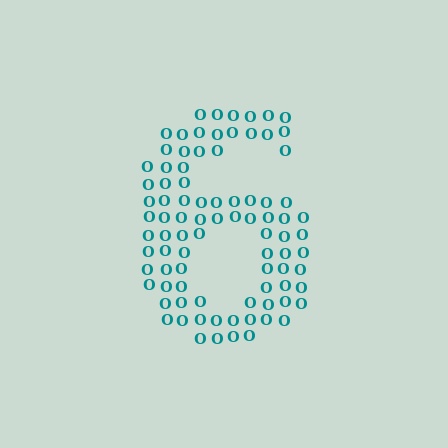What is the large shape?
The large shape is the digit 6.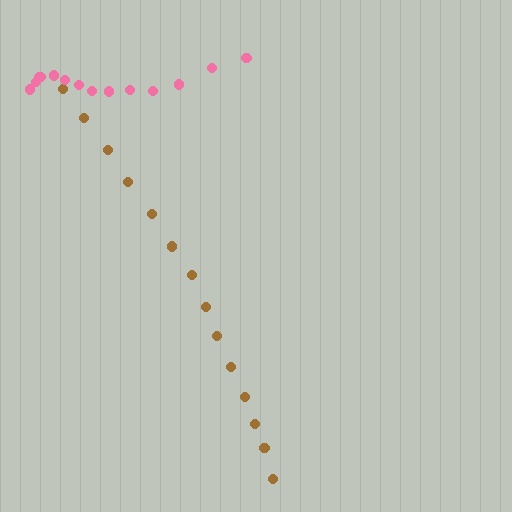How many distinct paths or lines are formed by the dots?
There are 2 distinct paths.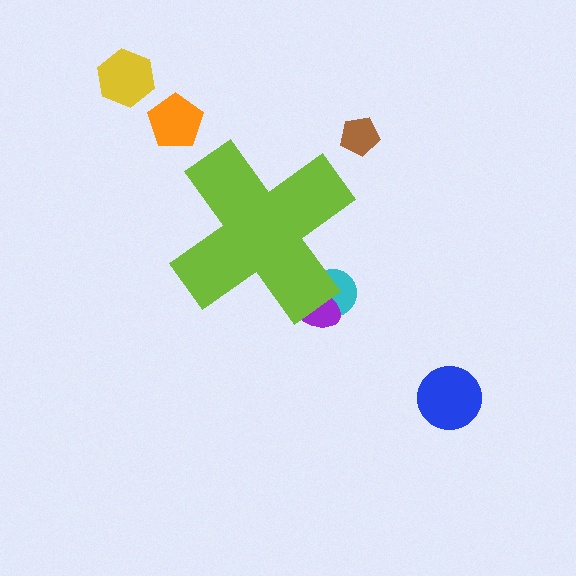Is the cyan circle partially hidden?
Yes, the cyan circle is partially hidden behind the lime cross.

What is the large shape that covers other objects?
A lime cross.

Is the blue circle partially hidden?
No, the blue circle is fully visible.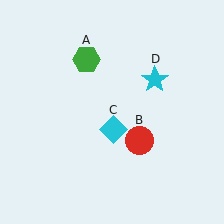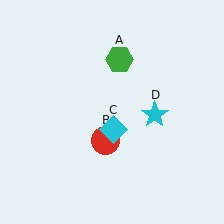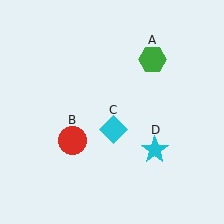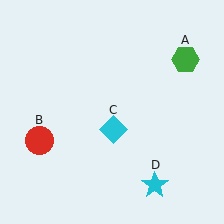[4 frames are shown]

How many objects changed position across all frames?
3 objects changed position: green hexagon (object A), red circle (object B), cyan star (object D).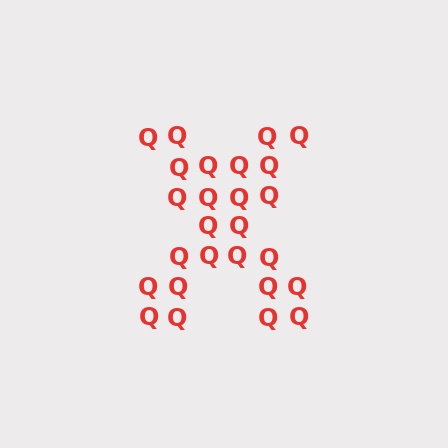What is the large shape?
The large shape is the letter X.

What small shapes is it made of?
It is made of small letter Q's.